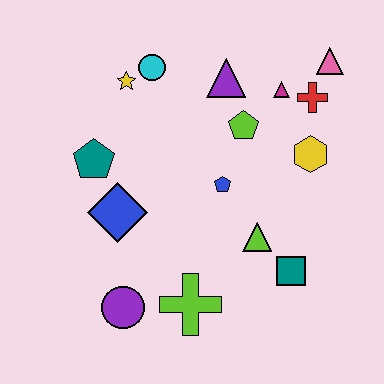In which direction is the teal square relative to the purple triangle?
The teal square is below the purple triangle.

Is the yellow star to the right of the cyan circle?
No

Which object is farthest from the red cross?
The purple circle is farthest from the red cross.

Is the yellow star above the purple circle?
Yes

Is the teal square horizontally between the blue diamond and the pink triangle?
Yes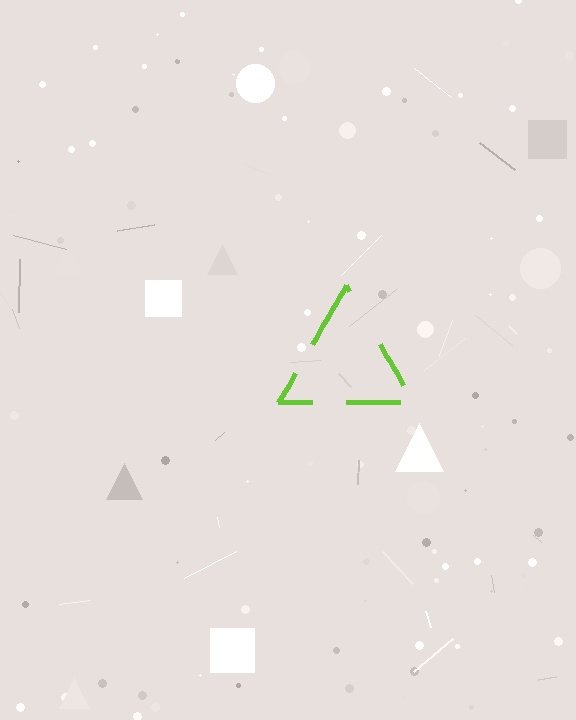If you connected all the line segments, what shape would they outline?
They would outline a triangle.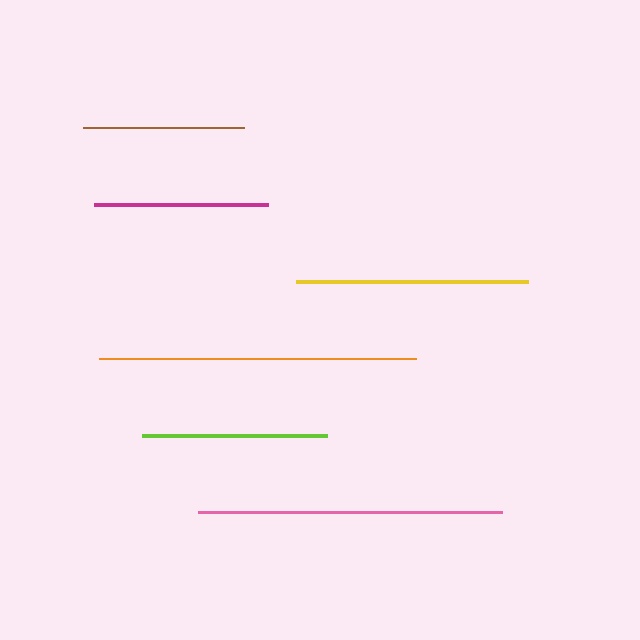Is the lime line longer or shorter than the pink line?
The pink line is longer than the lime line.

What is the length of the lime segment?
The lime segment is approximately 185 pixels long.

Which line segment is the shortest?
The brown line is the shortest at approximately 161 pixels.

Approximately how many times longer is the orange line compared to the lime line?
The orange line is approximately 1.7 times the length of the lime line.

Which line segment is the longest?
The orange line is the longest at approximately 317 pixels.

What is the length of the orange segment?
The orange segment is approximately 317 pixels long.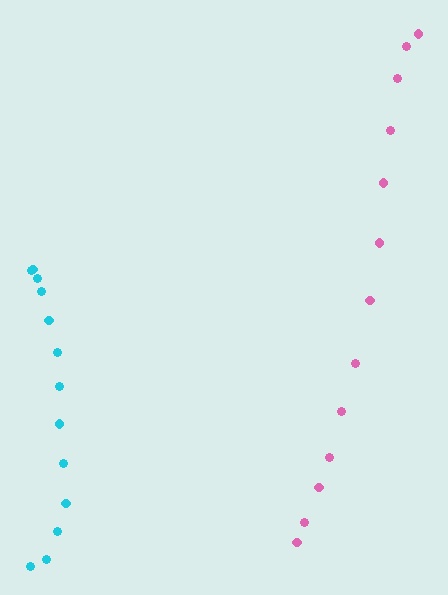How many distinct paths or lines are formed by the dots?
There are 2 distinct paths.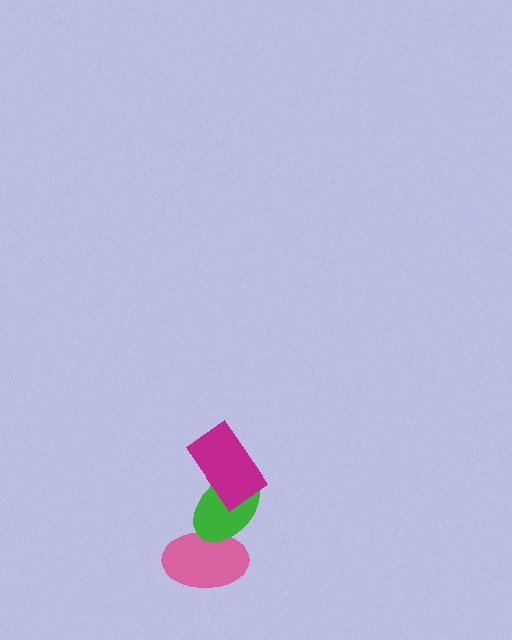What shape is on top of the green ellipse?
The magenta rectangle is on top of the green ellipse.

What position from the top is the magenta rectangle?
The magenta rectangle is 1st from the top.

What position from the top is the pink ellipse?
The pink ellipse is 3rd from the top.